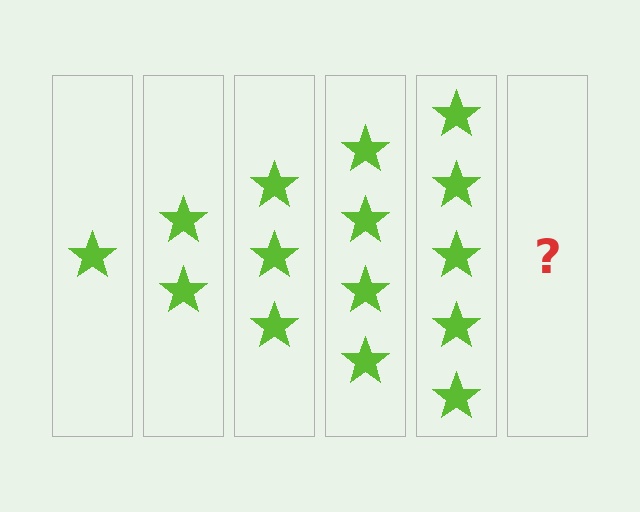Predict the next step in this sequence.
The next step is 6 stars.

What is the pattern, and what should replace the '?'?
The pattern is that each step adds one more star. The '?' should be 6 stars.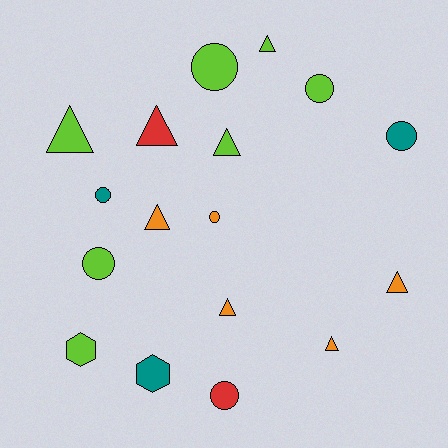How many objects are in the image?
There are 17 objects.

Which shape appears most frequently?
Triangle, with 8 objects.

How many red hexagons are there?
There are no red hexagons.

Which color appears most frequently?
Lime, with 7 objects.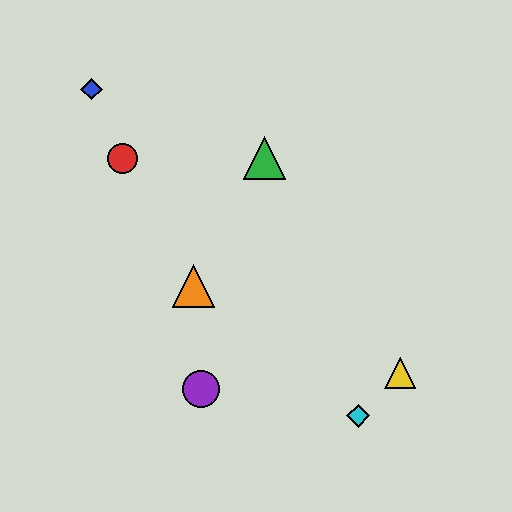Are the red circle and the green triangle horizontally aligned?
Yes, both are at y≈158.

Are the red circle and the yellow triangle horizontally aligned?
No, the red circle is at y≈158 and the yellow triangle is at y≈373.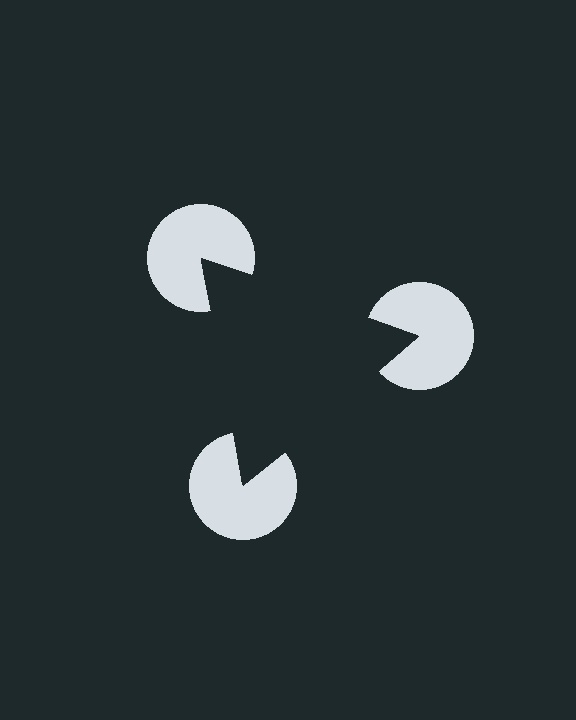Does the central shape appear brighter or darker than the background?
It typically appears slightly darker than the background, even though no actual brightness change is drawn.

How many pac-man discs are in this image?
There are 3 — one at each vertex of the illusory triangle.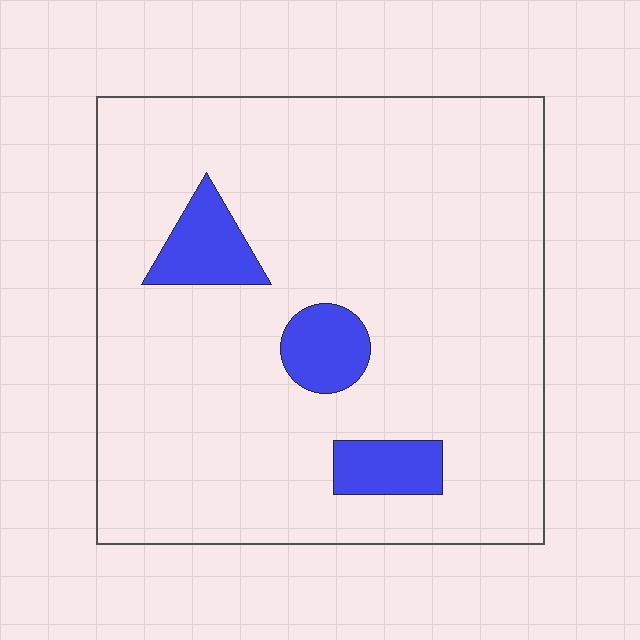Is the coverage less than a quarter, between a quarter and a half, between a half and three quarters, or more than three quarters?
Less than a quarter.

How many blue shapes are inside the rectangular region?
3.